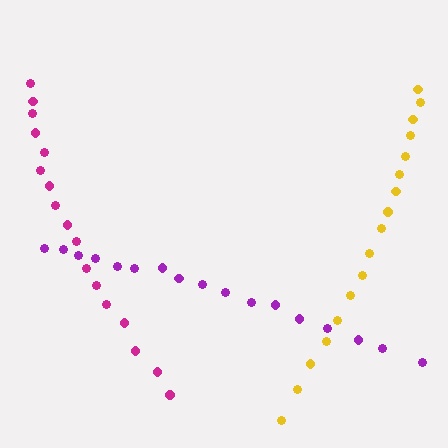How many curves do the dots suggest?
There are 3 distinct paths.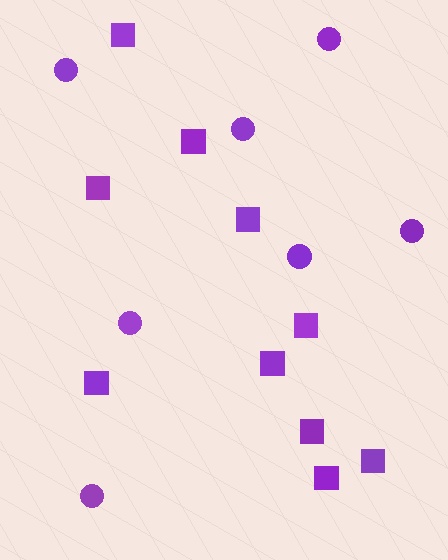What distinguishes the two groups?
There are 2 groups: one group of circles (7) and one group of squares (10).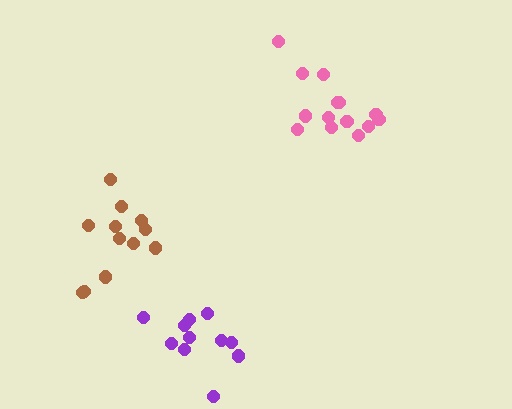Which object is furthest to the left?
The brown cluster is leftmost.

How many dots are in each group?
Group 1: 14 dots, Group 2: 12 dots, Group 3: 11 dots (37 total).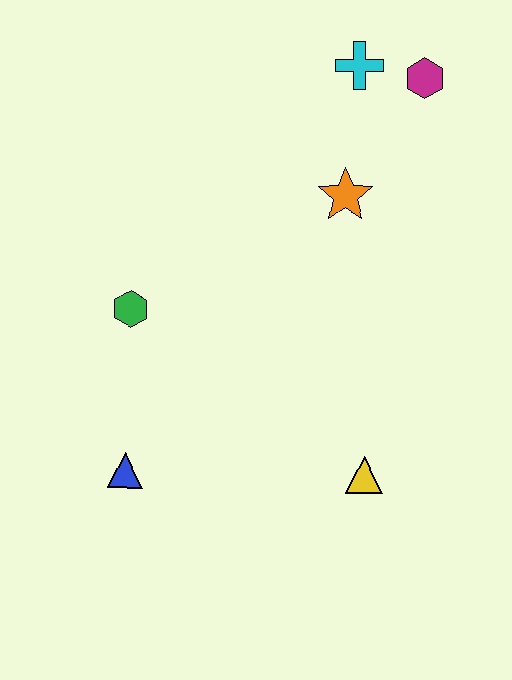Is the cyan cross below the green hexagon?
No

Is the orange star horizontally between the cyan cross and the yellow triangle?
No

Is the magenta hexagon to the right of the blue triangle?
Yes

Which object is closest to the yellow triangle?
The blue triangle is closest to the yellow triangle.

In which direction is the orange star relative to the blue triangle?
The orange star is above the blue triangle.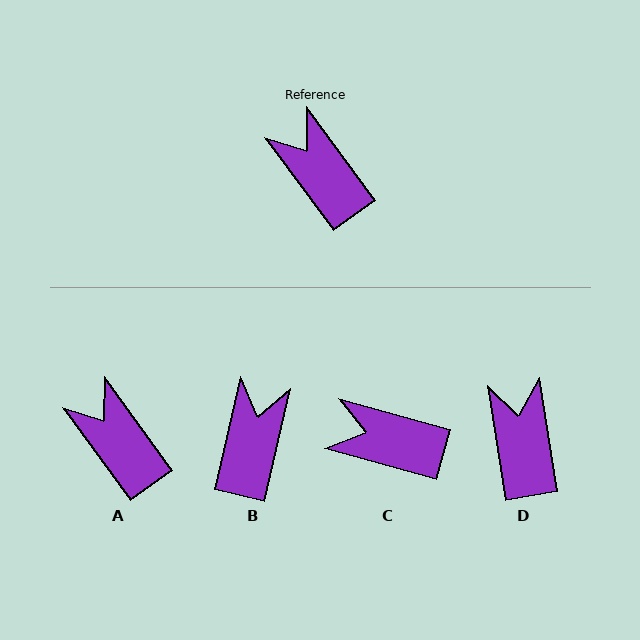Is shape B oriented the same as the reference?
No, it is off by about 49 degrees.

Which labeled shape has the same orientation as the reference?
A.